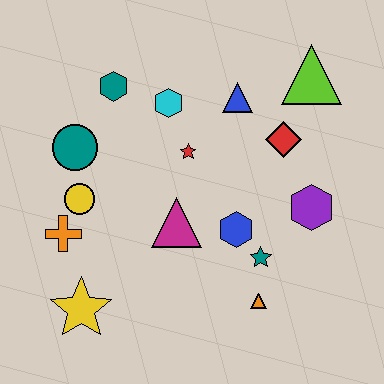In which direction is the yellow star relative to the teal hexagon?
The yellow star is below the teal hexagon.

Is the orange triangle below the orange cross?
Yes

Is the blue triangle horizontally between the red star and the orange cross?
No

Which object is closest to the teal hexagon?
The cyan hexagon is closest to the teal hexagon.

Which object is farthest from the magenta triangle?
The lime triangle is farthest from the magenta triangle.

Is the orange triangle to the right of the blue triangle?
Yes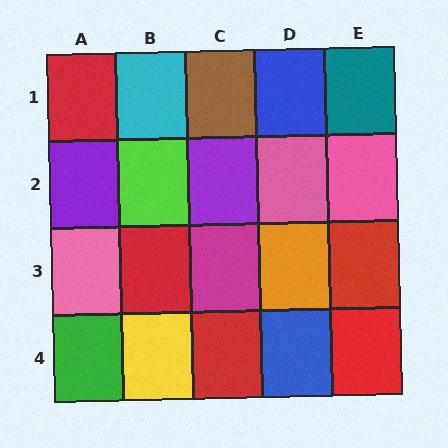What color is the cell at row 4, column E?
Red.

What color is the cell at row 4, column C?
Red.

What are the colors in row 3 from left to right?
Pink, red, magenta, orange, red.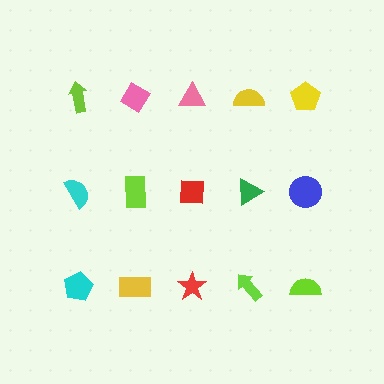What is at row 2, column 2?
A lime rectangle.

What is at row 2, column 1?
A cyan semicircle.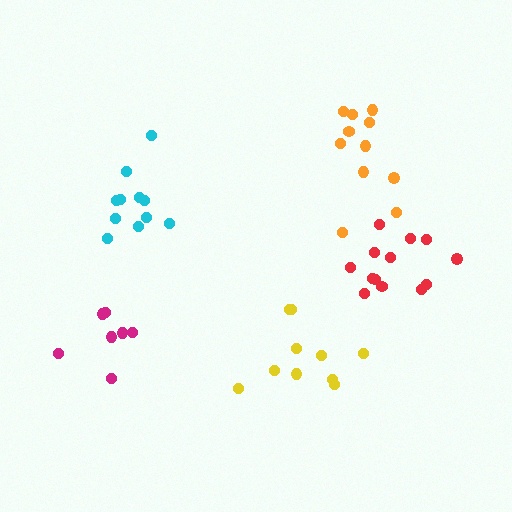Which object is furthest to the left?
The magenta cluster is leftmost.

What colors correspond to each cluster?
The clusters are colored: yellow, red, cyan, magenta, orange.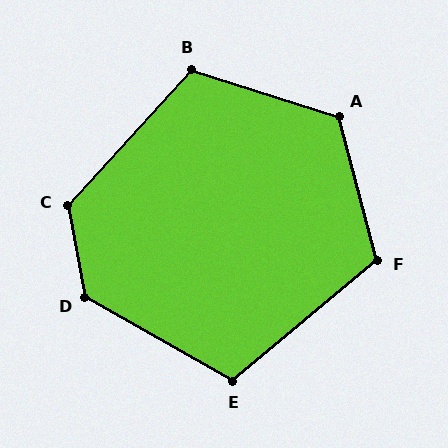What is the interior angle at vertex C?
Approximately 127 degrees (obtuse).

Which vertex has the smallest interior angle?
E, at approximately 110 degrees.